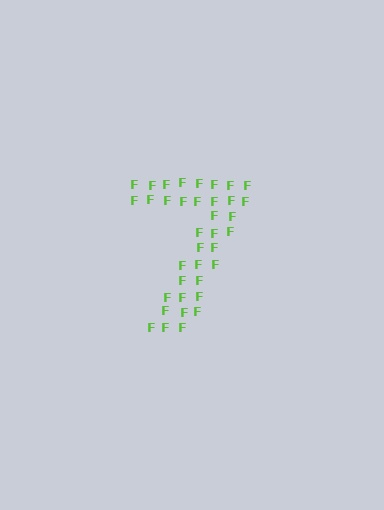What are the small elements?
The small elements are letter F's.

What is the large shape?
The large shape is the digit 7.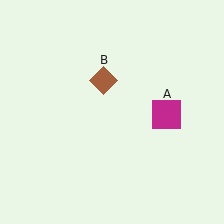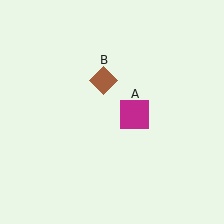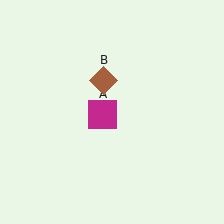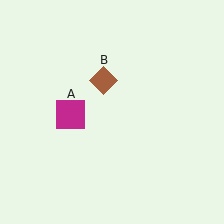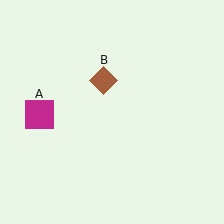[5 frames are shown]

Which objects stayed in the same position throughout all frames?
Brown diamond (object B) remained stationary.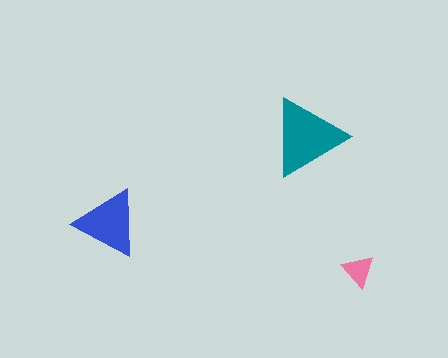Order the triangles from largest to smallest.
the teal one, the blue one, the pink one.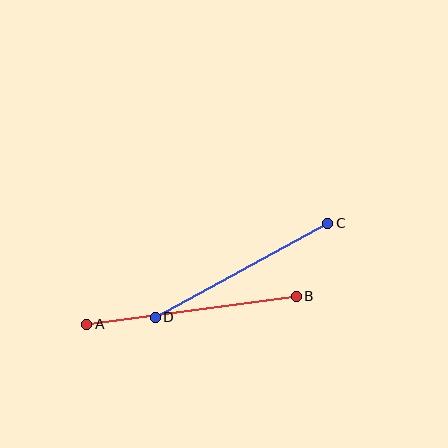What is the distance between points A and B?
The distance is approximately 211 pixels.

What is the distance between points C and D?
The distance is approximately 196 pixels.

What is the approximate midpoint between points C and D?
The midpoint is at approximately (242, 270) pixels.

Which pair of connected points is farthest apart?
Points A and B are farthest apart.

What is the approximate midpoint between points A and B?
The midpoint is at approximately (191, 310) pixels.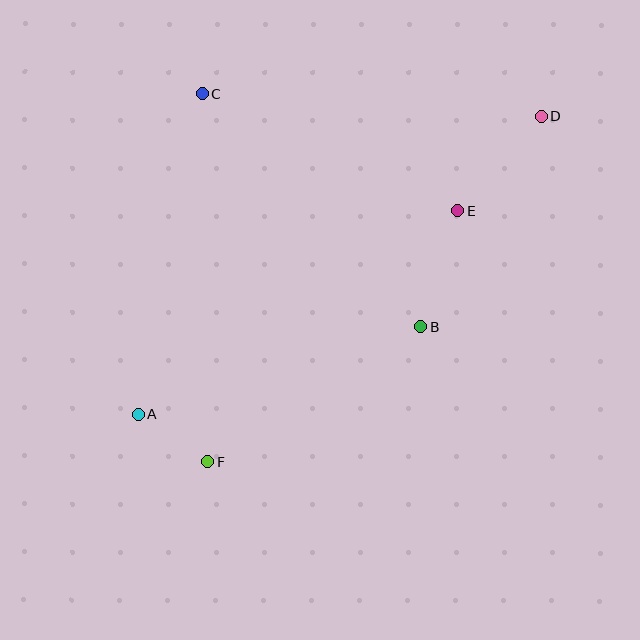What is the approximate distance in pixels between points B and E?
The distance between B and E is approximately 122 pixels.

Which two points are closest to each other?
Points A and F are closest to each other.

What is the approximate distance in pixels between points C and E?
The distance between C and E is approximately 281 pixels.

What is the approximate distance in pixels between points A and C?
The distance between A and C is approximately 327 pixels.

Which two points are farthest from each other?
Points A and D are farthest from each other.